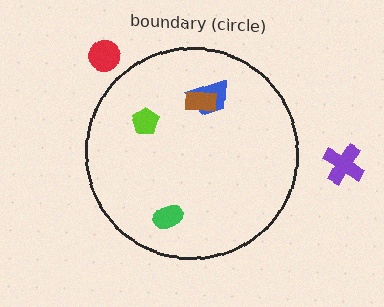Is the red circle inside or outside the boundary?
Outside.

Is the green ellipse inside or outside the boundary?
Inside.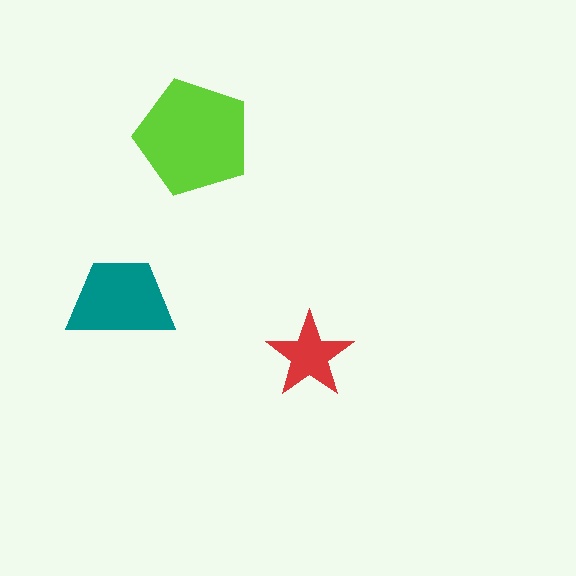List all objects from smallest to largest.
The red star, the teal trapezoid, the lime pentagon.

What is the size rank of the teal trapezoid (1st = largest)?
2nd.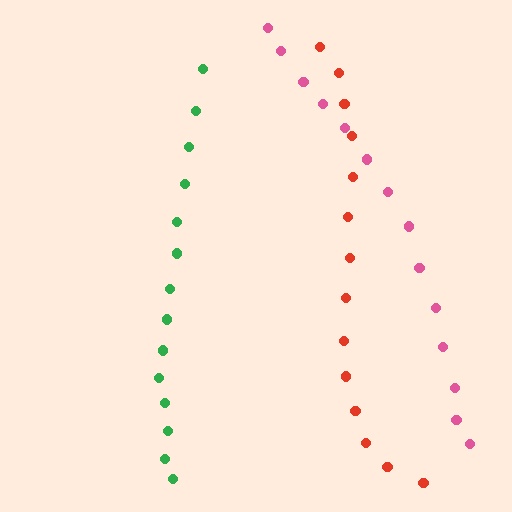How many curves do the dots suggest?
There are 3 distinct paths.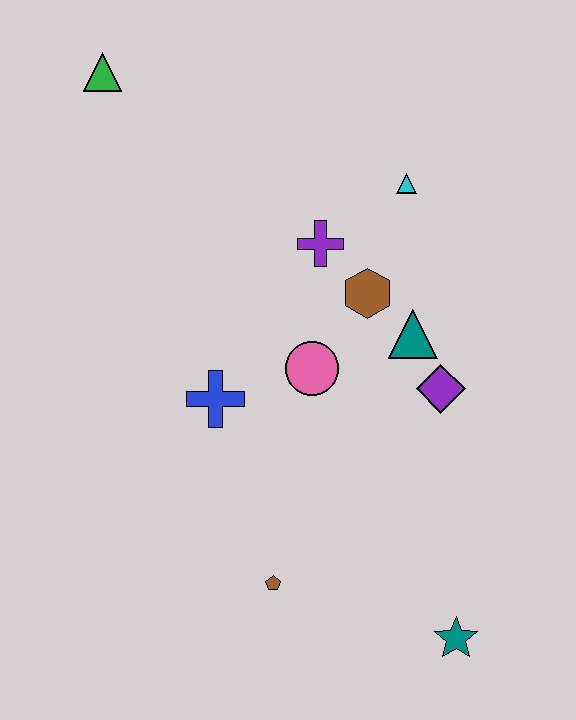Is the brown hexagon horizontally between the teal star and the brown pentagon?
Yes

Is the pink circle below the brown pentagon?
No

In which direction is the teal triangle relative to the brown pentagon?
The teal triangle is above the brown pentagon.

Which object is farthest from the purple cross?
The teal star is farthest from the purple cross.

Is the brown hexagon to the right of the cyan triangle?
No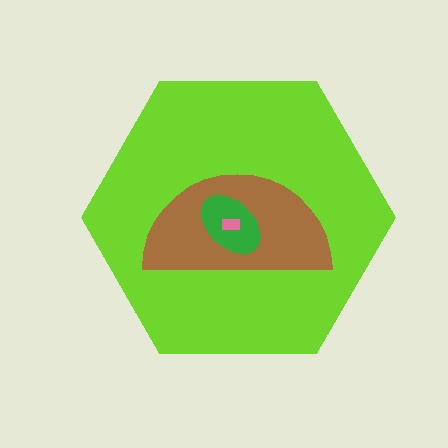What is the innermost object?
The pink rectangle.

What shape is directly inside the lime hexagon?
The brown semicircle.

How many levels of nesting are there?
4.